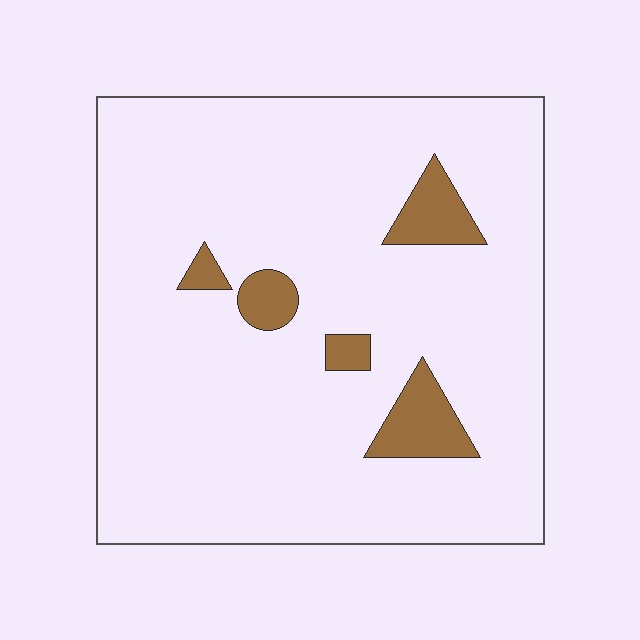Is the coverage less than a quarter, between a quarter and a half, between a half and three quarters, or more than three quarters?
Less than a quarter.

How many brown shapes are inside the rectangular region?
5.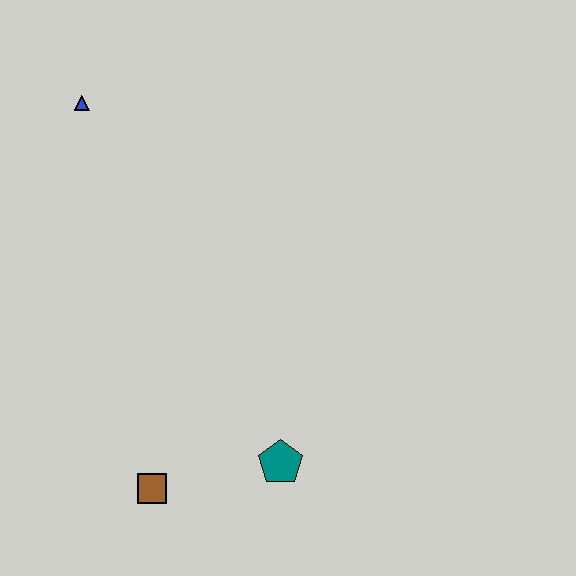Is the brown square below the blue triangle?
Yes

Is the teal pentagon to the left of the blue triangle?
No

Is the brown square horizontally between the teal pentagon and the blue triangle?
Yes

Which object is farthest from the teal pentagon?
The blue triangle is farthest from the teal pentagon.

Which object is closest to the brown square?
The teal pentagon is closest to the brown square.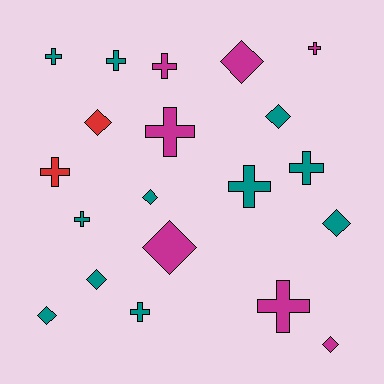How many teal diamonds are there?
There are 5 teal diamonds.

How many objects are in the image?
There are 20 objects.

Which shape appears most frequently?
Cross, with 11 objects.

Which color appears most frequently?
Teal, with 11 objects.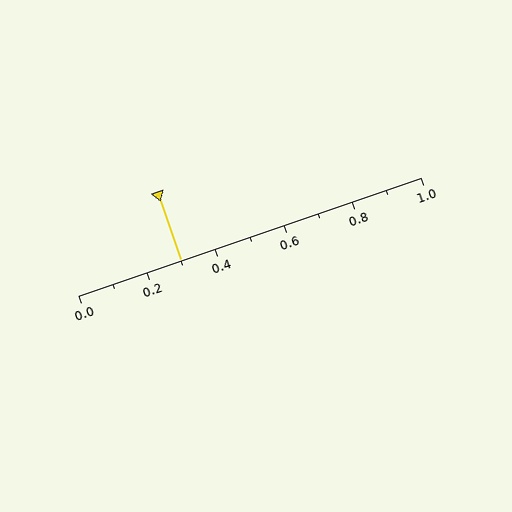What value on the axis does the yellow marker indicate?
The marker indicates approximately 0.3.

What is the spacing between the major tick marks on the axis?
The major ticks are spaced 0.2 apart.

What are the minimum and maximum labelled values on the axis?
The axis runs from 0.0 to 1.0.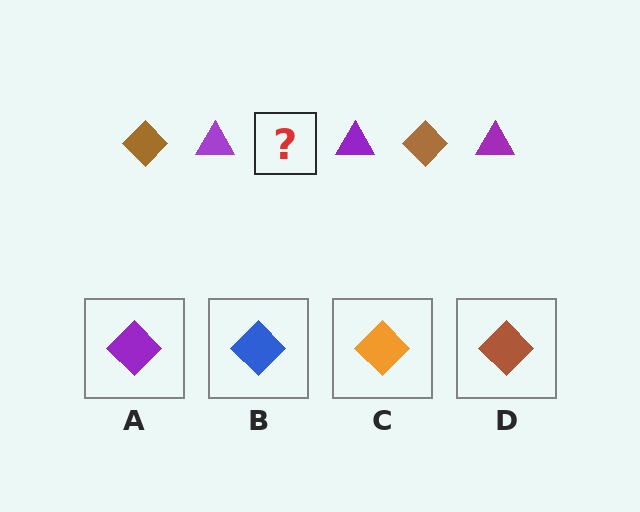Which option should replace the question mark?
Option D.